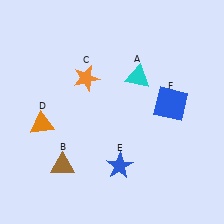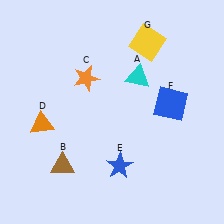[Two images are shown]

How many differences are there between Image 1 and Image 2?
There is 1 difference between the two images.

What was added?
A yellow square (G) was added in Image 2.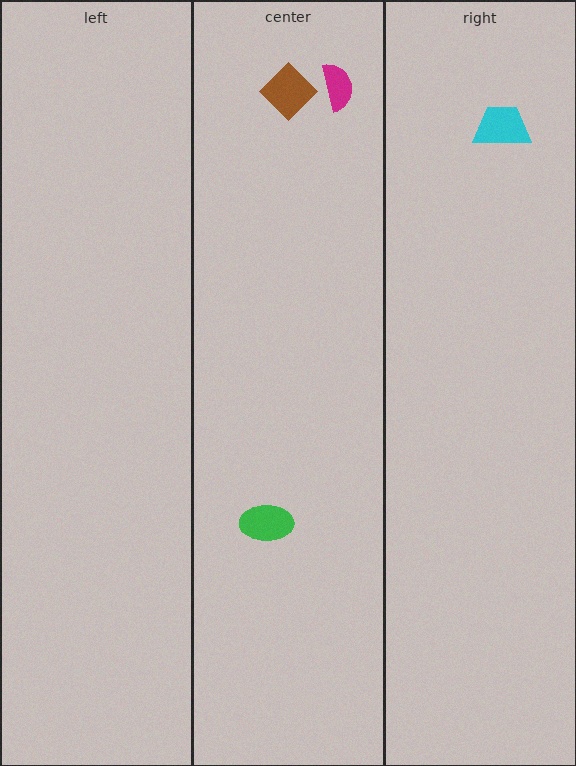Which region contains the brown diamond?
The center region.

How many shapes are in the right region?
1.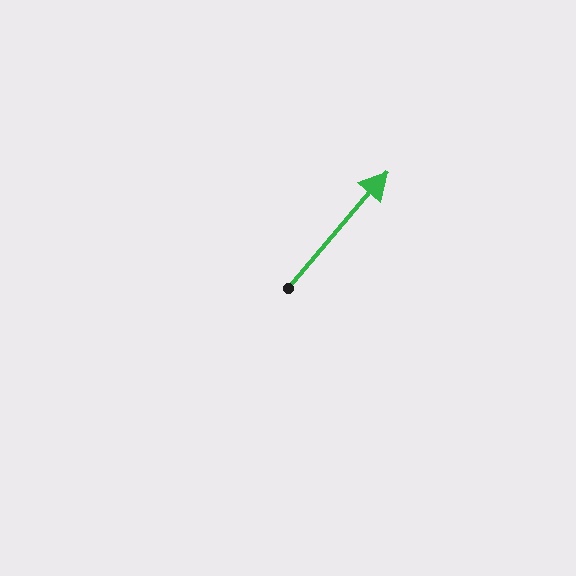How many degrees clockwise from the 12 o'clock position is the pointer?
Approximately 40 degrees.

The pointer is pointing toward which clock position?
Roughly 1 o'clock.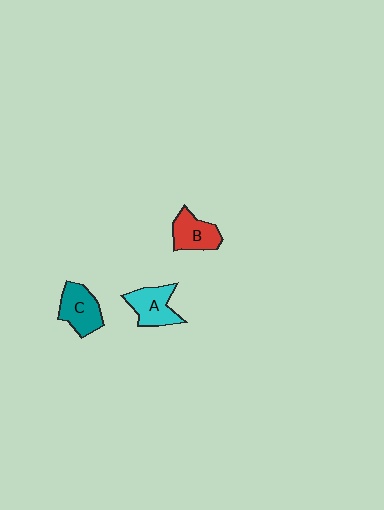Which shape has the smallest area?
Shape B (red).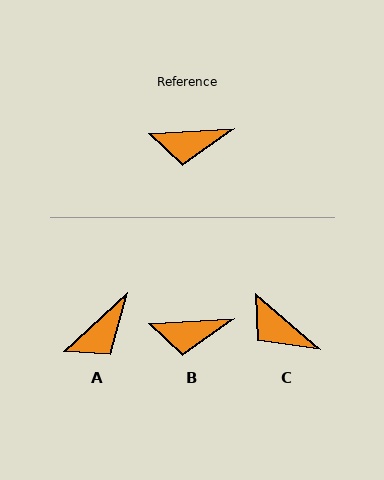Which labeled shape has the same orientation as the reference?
B.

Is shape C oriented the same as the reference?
No, it is off by about 43 degrees.